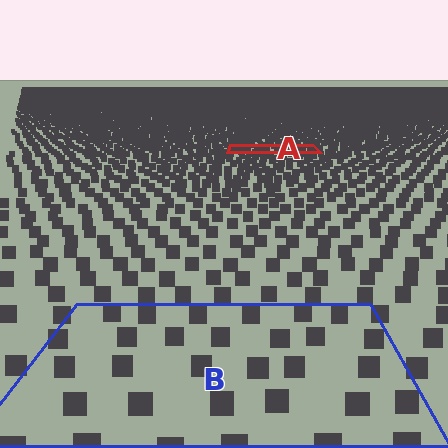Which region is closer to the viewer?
Region B is closer. The texture elements there are larger and more spread out.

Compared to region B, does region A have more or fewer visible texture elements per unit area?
Region A has more texture elements per unit area — they are packed more densely because it is farther away.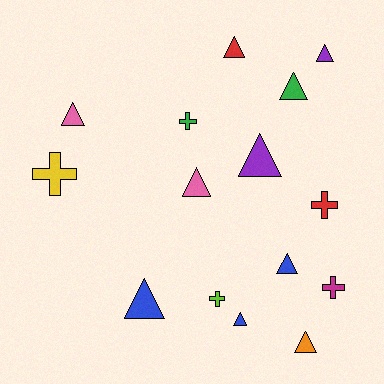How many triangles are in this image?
There are 10 triangles.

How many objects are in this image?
There are 15 objects.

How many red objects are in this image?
There are 2 red objects.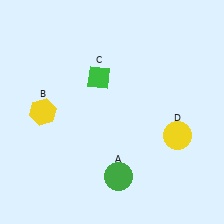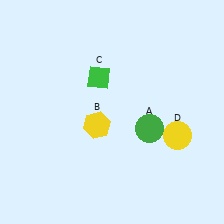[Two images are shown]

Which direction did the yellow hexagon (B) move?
The yellow hexagon (B) moved right.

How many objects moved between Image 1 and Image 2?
2 objects moved between the two images.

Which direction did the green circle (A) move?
The green circle (A) moved up.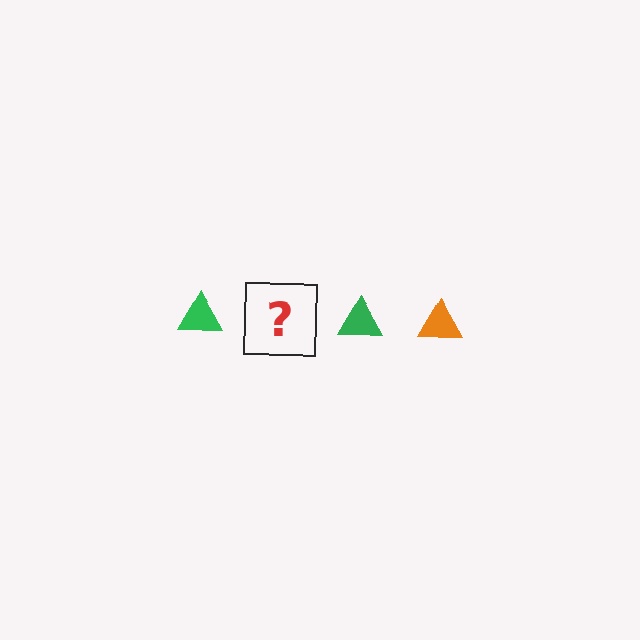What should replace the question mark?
The question mark should be replaced with an orange triangle.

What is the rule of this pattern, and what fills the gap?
The rule is that the pattern cycles through green, orange triangles. The gap should be filled with an orange triangle.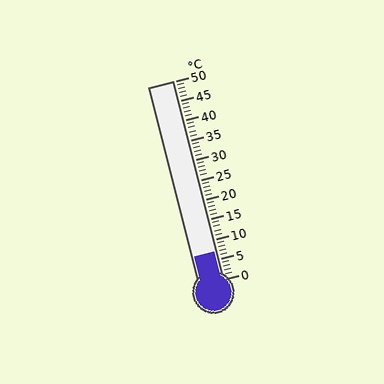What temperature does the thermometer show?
The thermometer shows approximately 7°C.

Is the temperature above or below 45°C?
The temperature is below 45°C.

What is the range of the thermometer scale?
The thermometer scale ranges from 0°C to 50°C.